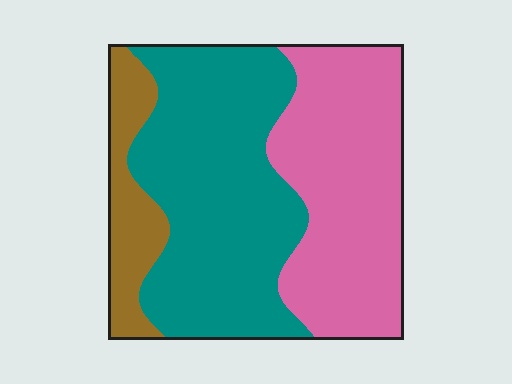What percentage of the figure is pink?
Pink covers 39% of the figure.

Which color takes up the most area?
Teal, at roughly 45%.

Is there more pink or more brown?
Pink.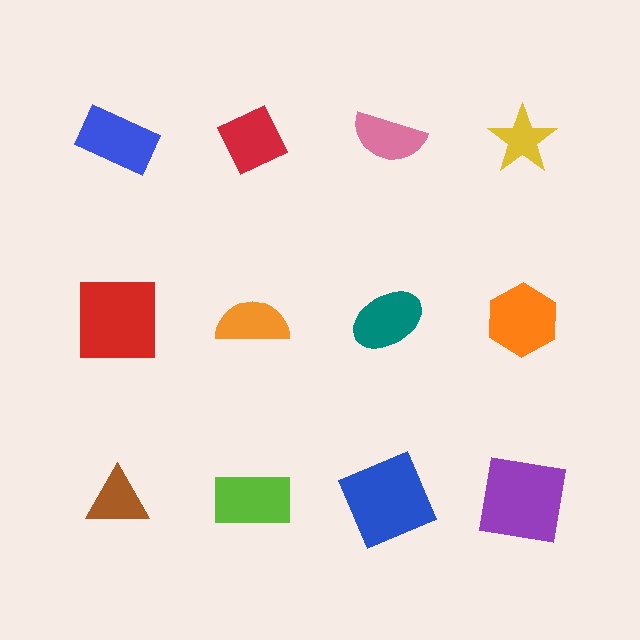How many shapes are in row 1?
4 shapes.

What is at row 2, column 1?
A red square.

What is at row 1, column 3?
A pink semicircle.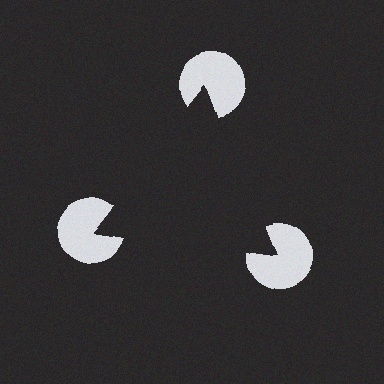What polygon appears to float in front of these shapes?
An illusory triangle — its edges are inferred from the aligned wedge cuts in the pac-man discs, not physically drawn.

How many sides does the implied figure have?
3 sides.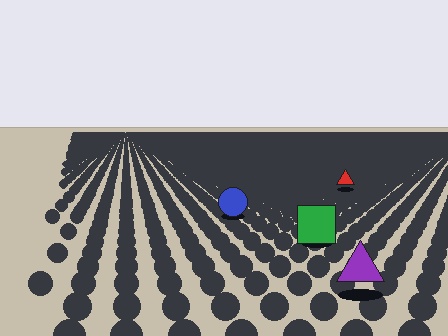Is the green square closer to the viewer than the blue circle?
Yes. The green square is closer — you can tell from the texture gradient: the ground texture is coarser near it.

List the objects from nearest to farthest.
From nearest to farthest: the purple triangle, the green square, the blue circle, the red triangle.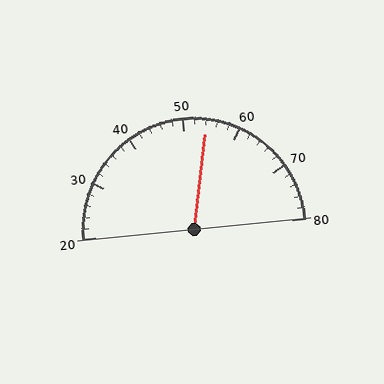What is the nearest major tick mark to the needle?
The nearest major tick mark is 50.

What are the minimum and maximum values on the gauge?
The gauge ranges from 20 to 80.